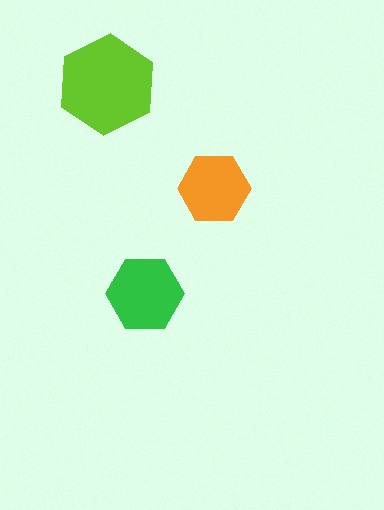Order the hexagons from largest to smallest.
the lime one, the green one, the orange one.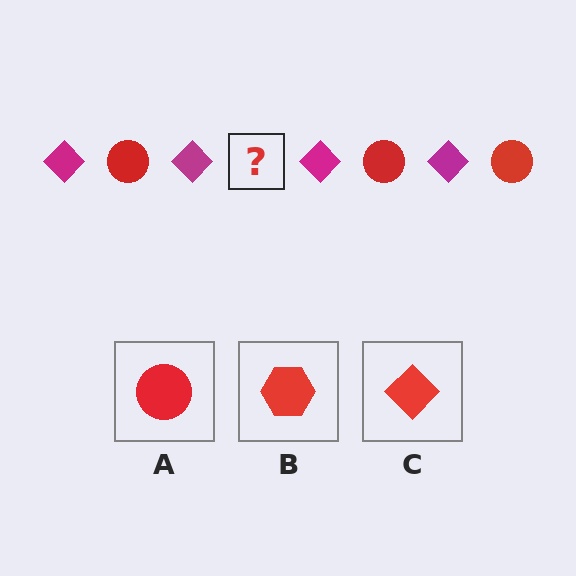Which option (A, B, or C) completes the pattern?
A.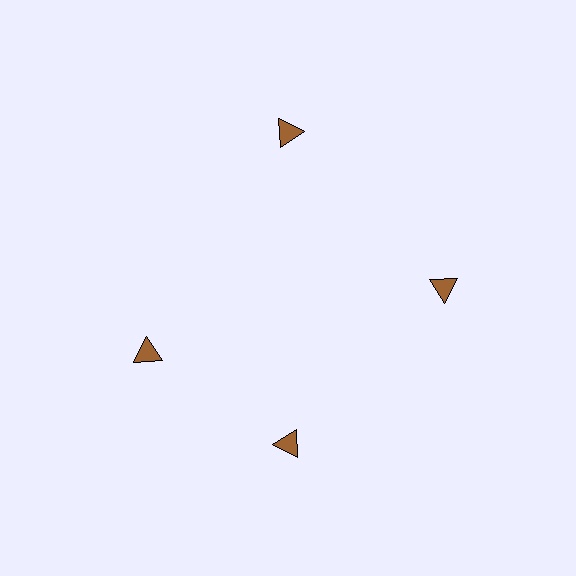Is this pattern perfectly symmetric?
No. The 4 brown triangles are arranged in a ring, but one element near the 9 o'clock position is rotated out of alignment along the ring, breaking the 4-fold rotational symmetry.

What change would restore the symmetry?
The symmetry would be restored by rotating it back into even spacing with its neighbors so that all 4 triangles sit at equal angles and equal distance from the center.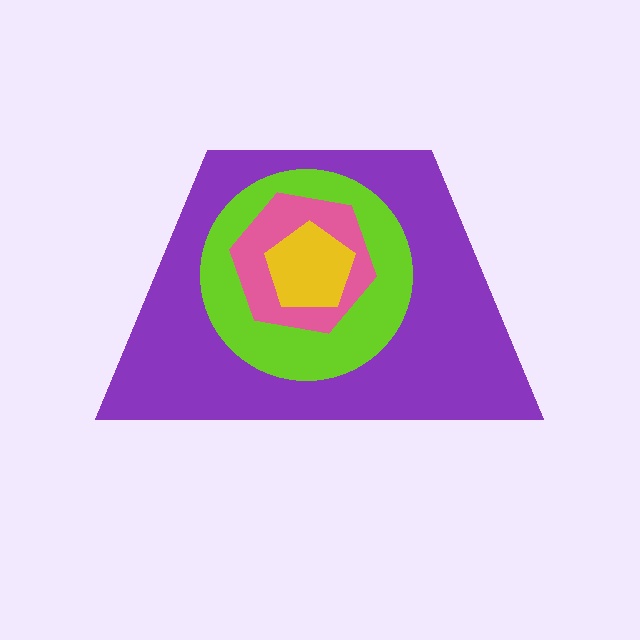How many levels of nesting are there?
4.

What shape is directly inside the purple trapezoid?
The lime circle.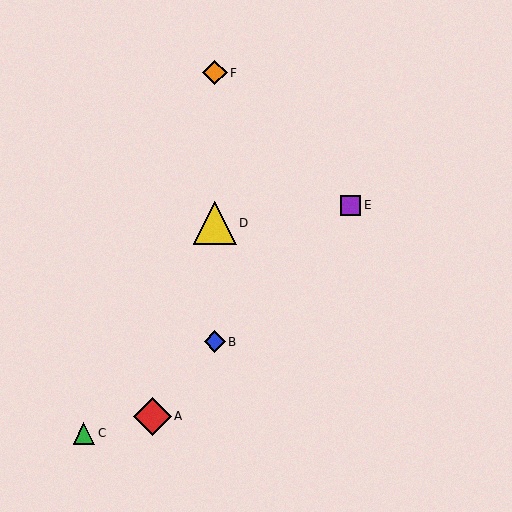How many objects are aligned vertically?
3 objects (B, D, F) are aligned vertically.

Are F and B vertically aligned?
Yes, both are at x≈215.